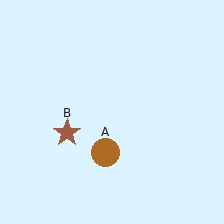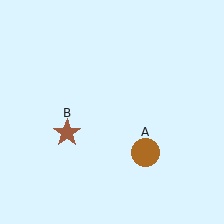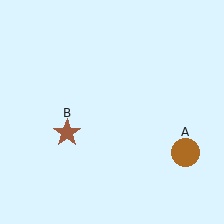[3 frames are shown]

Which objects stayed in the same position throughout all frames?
Brown star (object B) remained stationary.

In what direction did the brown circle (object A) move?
The brown circle (object A) moved right.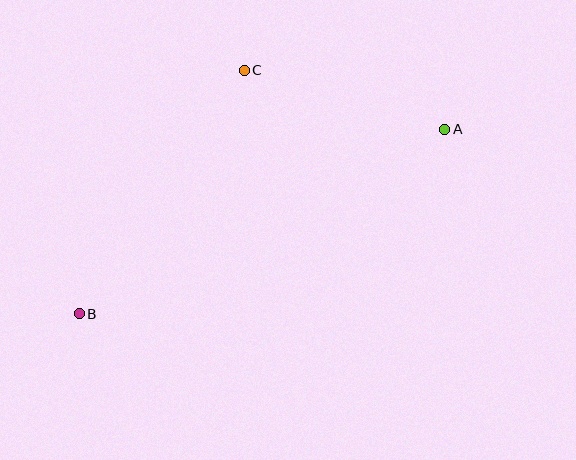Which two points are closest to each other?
Points A and C are closest to each other.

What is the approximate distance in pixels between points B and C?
The distance between B and C is approximately 294 pixels.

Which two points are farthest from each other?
Points A and B are farthest from each other.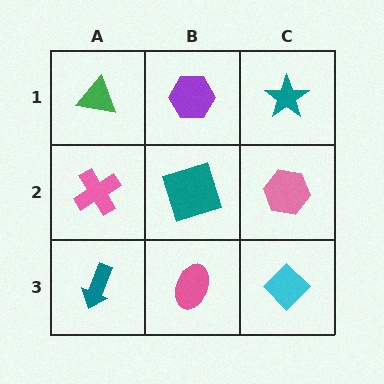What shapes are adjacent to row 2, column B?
A purple hexagon (row 1, column B), a pink ellipse (row 3, column B), a pink cross (row 2, column A), a pink hexagon (row 2, column C).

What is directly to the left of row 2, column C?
A teal square.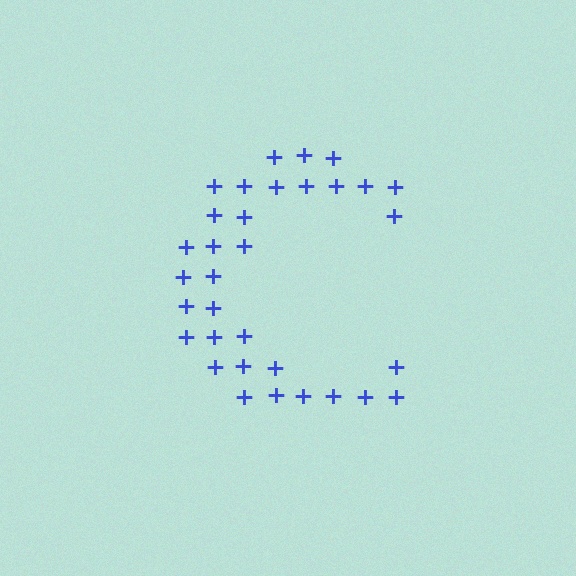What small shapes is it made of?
It is made of small plus signs.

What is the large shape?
The large shape is the letter C.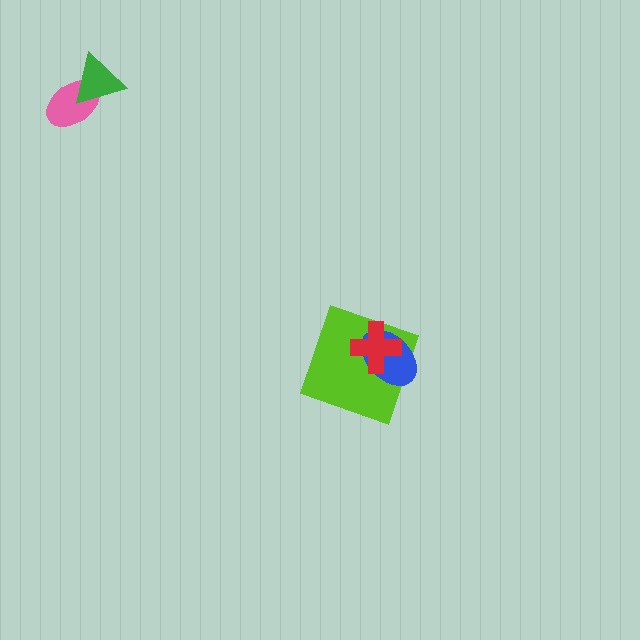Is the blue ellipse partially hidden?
Yes, it is partially covered by another shape.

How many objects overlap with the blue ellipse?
2 objects overlap with the blue ellipse.